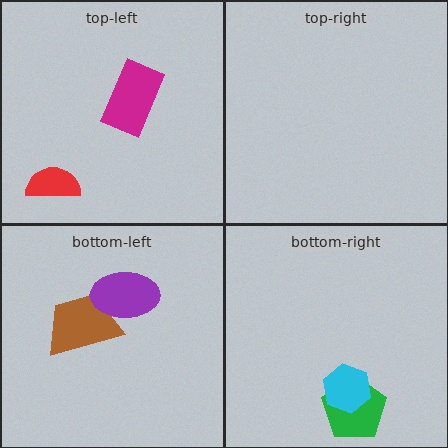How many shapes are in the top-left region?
2.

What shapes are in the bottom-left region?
The brown trapezoid, the purple ellipse.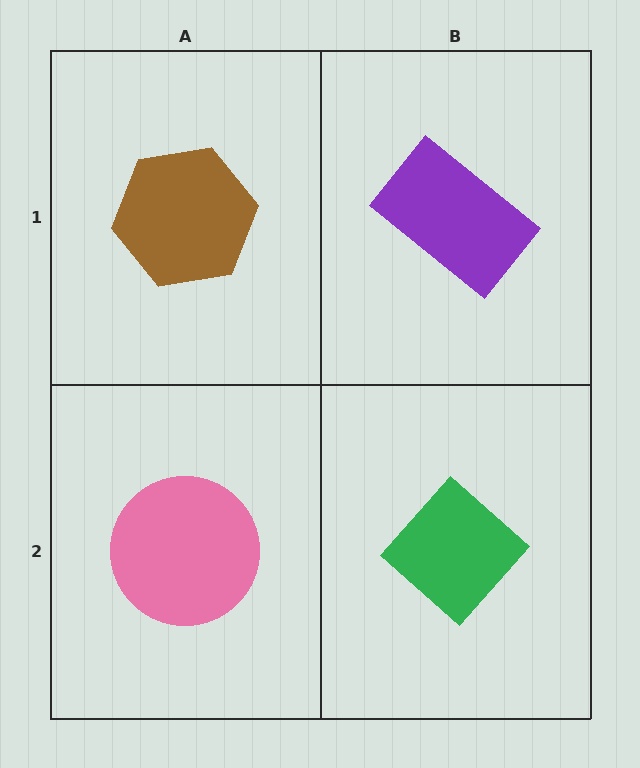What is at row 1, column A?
A brown hexagon.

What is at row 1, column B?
A purple rectangle.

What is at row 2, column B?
A green diamond.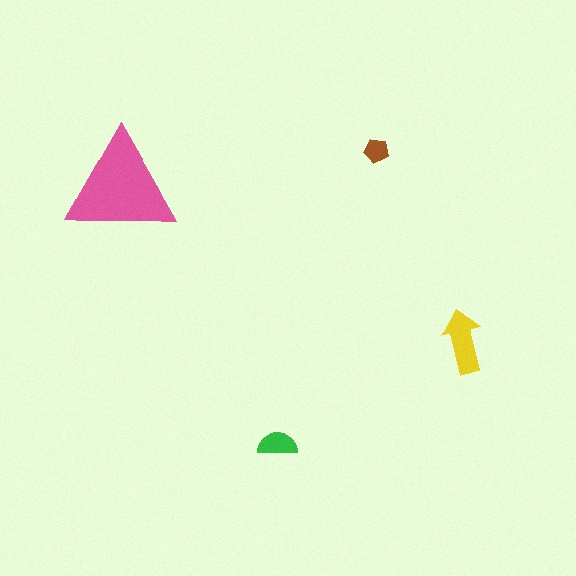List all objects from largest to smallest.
The pink triangle, the yellow arrow, the green semicircle, the brown pentagon.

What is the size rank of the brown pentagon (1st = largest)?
4th.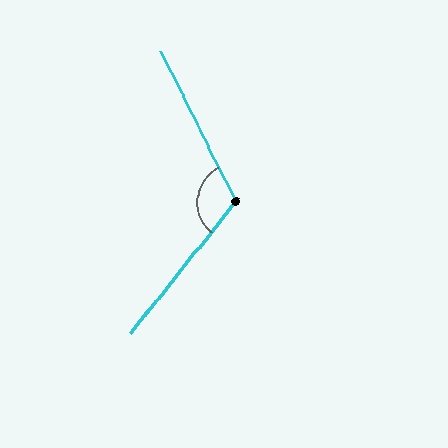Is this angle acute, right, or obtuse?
It is obtuse.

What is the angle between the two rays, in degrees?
Approximately 115 degrees.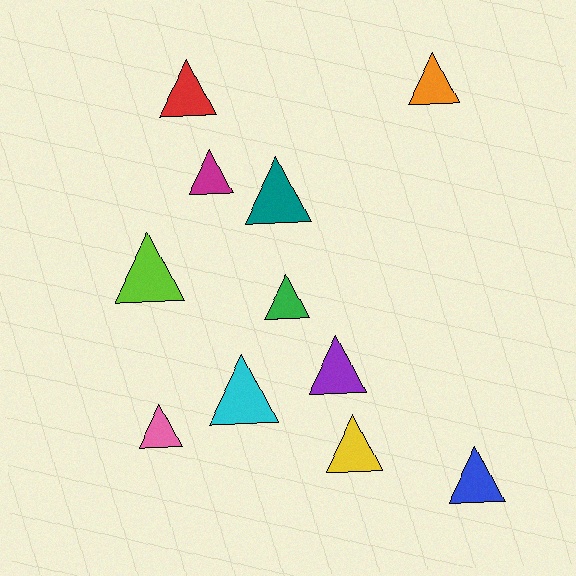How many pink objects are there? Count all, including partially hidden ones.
There is 1 pink object.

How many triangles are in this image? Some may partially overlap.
There are 11 triangles.